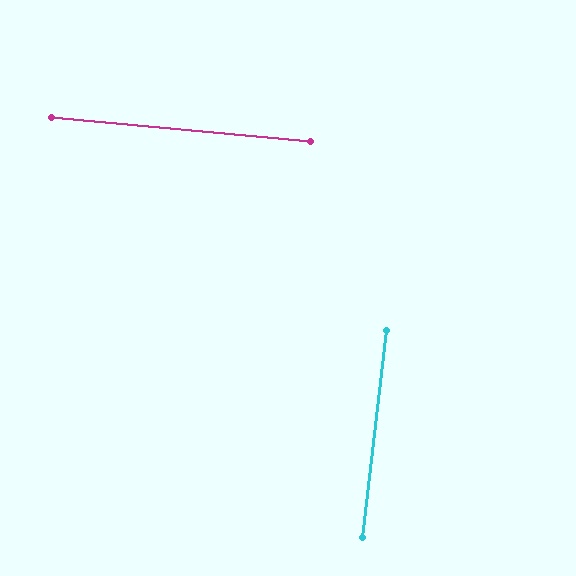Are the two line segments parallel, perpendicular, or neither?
Perpendicular — they meet at approximately 89°.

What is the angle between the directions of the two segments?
Approximately 89 degrees.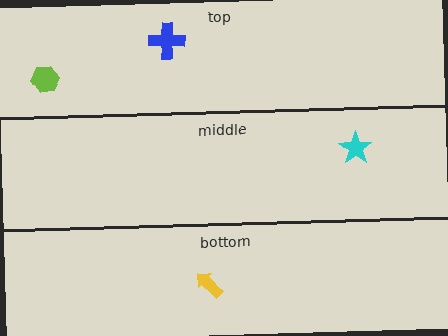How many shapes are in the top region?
2.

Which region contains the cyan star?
The middle region.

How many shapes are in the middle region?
1.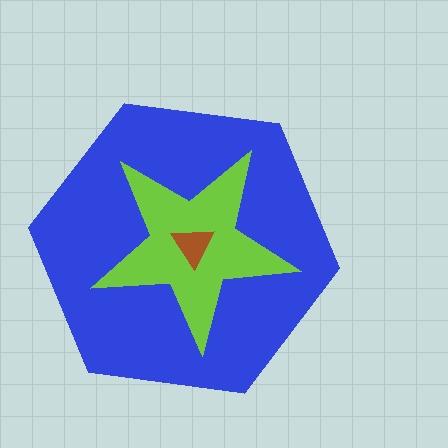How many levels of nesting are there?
3.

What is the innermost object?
The brown triangle.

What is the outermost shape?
The blue hexagon.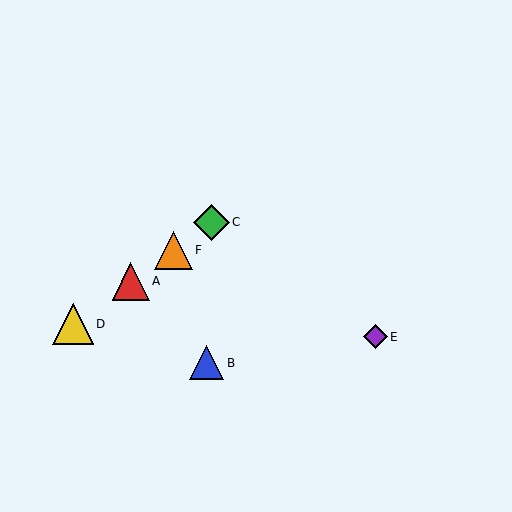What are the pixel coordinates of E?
Object E is at (375, 337).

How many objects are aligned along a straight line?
4 objects (A, C, D, F) are aligned along a straight line.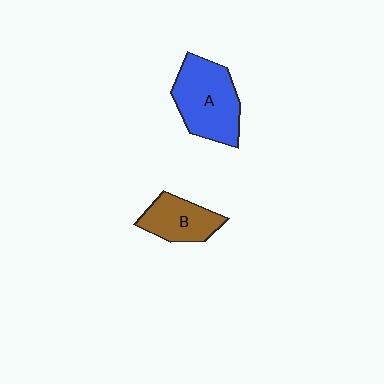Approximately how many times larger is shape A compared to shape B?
Approximately 1.6 times.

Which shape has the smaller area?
Shape B (brown).